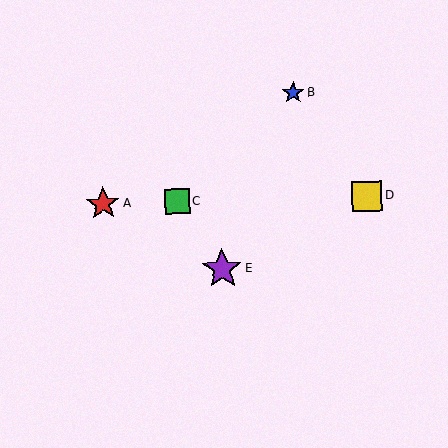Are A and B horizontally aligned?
No, A is at y≈204 and B is at y≈92.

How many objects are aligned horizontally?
3 objects (A, C, D) are aligned horizontally.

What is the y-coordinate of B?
Object B is at y≈92.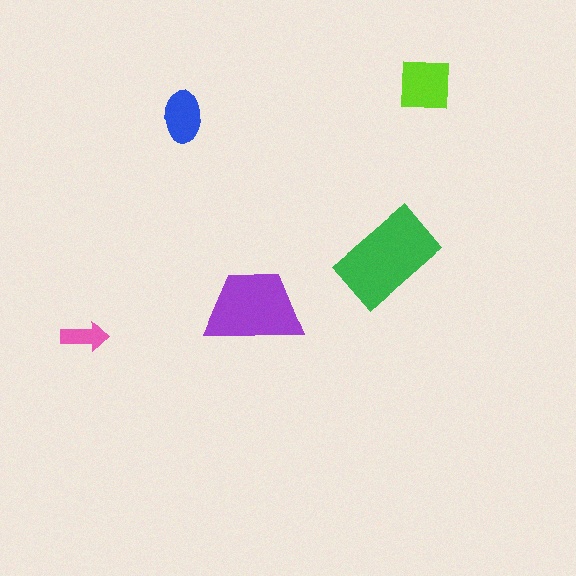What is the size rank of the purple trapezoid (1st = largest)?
2nd.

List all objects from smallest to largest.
The pink arrow, the blue ellipse, the lime square, the purple trapezoid, the green rectangle.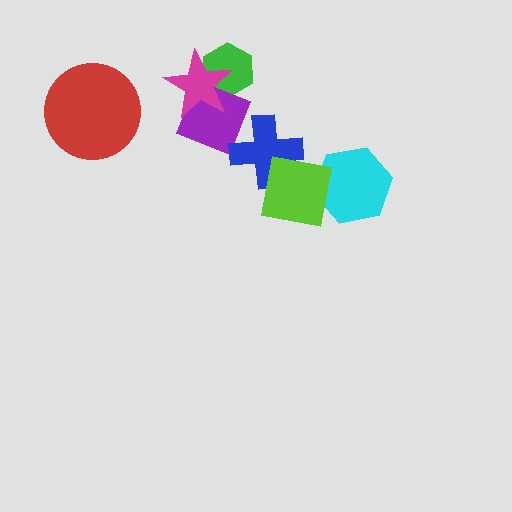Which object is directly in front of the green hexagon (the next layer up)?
The purple diamond is directly in front of the green hexagon.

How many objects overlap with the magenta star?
2 objects overlap with the magenta star.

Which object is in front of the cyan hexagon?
The lime square is in front of the cyan hexagon.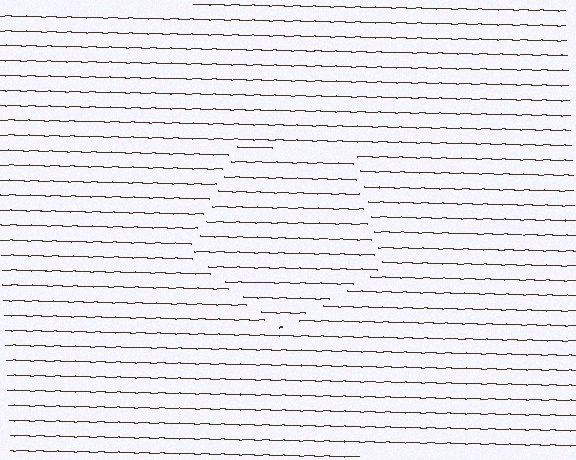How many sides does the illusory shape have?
5 sides — the line-ends trace a pentagon.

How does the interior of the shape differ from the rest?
The interior of the shape contains the same grating, shifted by half a period — the contour is defined by the phase discontinuity where line-ends from the inner and outer gratings abut.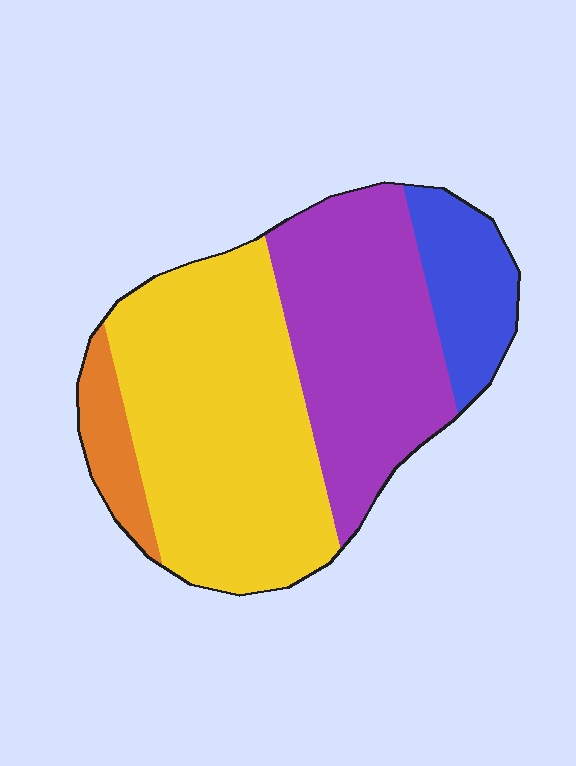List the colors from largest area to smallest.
From largest to smallest: yellow, purple, blue, orange.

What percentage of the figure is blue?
Blue covers about 15% of the figure.